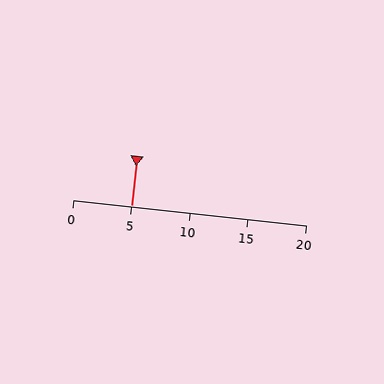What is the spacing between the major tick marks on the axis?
The major ticks are spaced 5 apart.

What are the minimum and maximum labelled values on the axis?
The axis runs from 0 to 20.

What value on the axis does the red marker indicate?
The marker indicates approximately 5.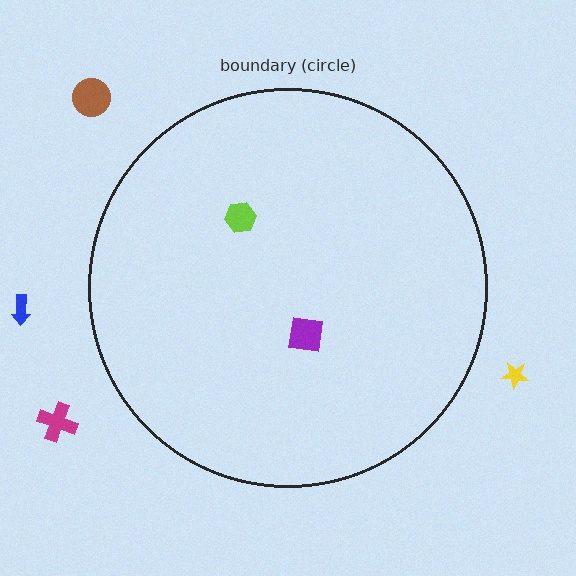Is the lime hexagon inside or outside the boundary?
Inside.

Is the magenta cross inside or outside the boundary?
Outside.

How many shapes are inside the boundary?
2 inside, 4 outside.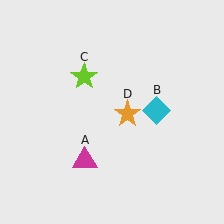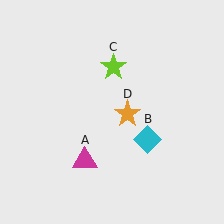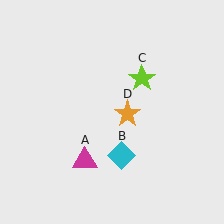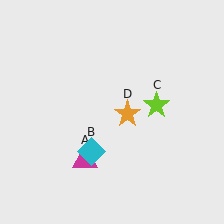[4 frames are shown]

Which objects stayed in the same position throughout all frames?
Magenta triangle (object A) and orange star (object D) remained stationary.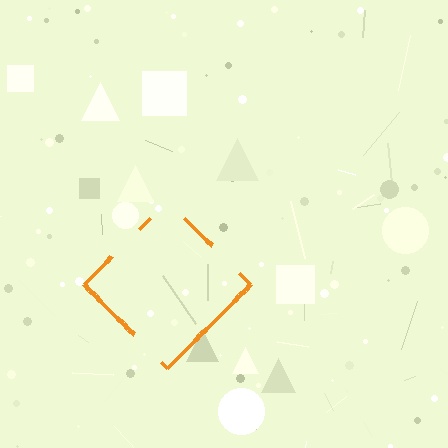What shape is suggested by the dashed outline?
The dashed outline suggests a diamond.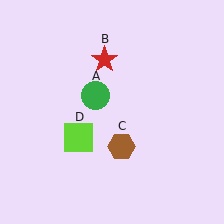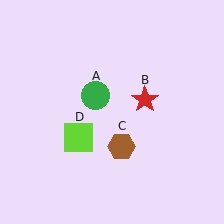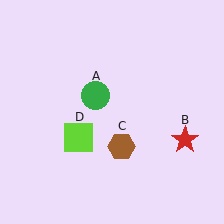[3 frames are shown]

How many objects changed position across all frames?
1 object changed position: red star (object B).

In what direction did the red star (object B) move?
The red star (object B) moved down and to the right.